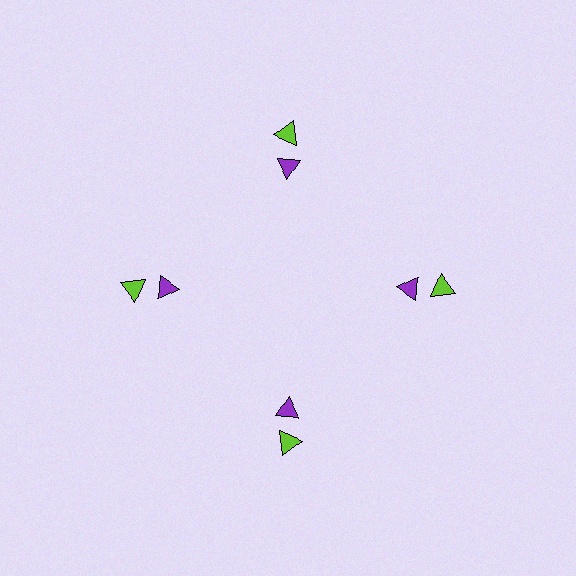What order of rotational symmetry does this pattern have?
This pattern has 4-fold rotational symmetry.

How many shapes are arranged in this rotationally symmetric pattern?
There are 8 shapes, arranged in 4 groups of 2.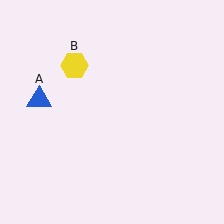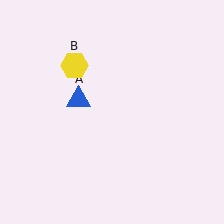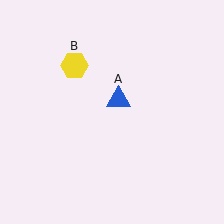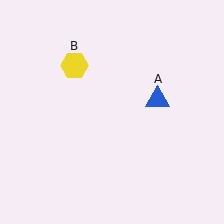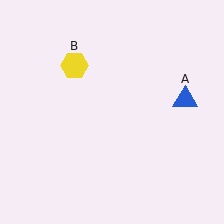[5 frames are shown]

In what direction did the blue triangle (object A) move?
The blue triangle (object A) moved right.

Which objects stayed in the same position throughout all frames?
Yellow hexagon (object B) remained stationary.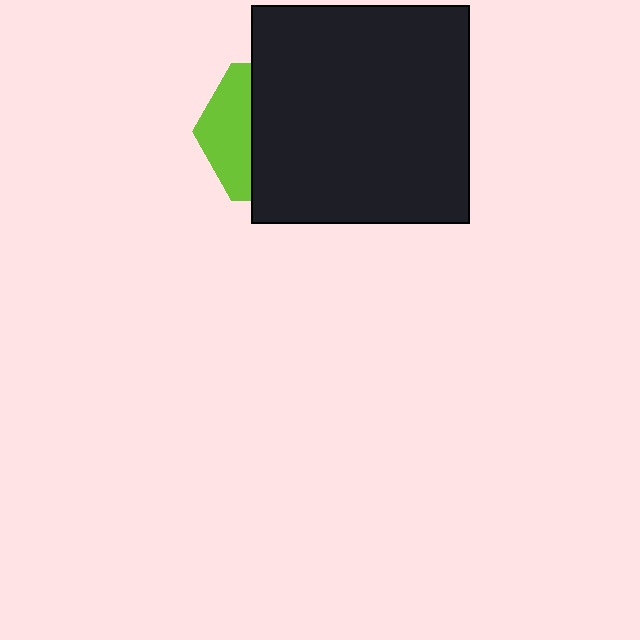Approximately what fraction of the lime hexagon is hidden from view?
Roughly 66% of the lime hexagon is hidden behind the black square.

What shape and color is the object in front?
The object in front is a black square.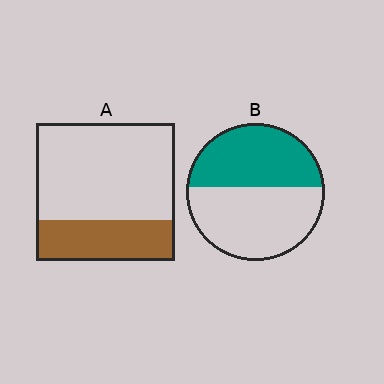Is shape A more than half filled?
No.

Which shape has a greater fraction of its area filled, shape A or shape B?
Shape B.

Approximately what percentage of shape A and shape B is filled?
A is approximately 30% and B is approximately 45%.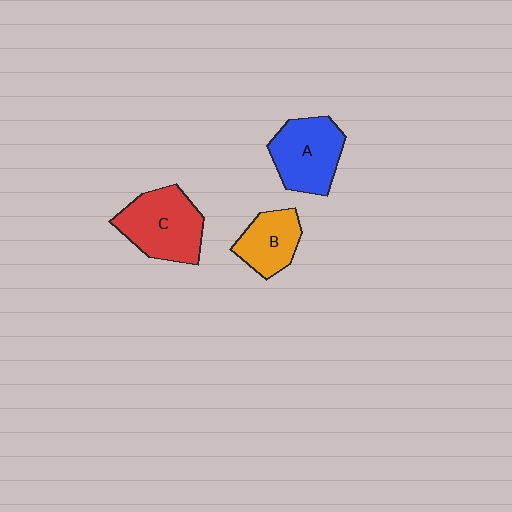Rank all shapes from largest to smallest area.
From largest to smallest: C (red), A (blue), B (orange).